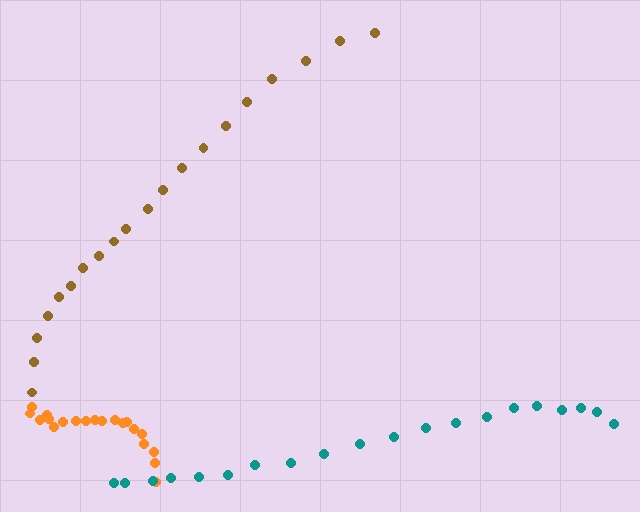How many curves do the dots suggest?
There are 3 distinct paths.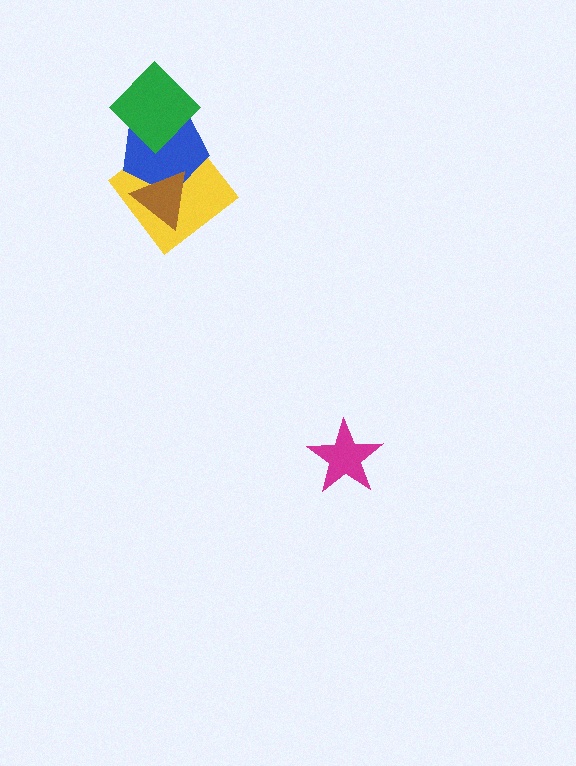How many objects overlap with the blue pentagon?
3 objects overlap with the blue pentagon.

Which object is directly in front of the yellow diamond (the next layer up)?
The blue pentagon is directly in front of the yellow diamond.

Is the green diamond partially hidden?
No, no other shape covers it.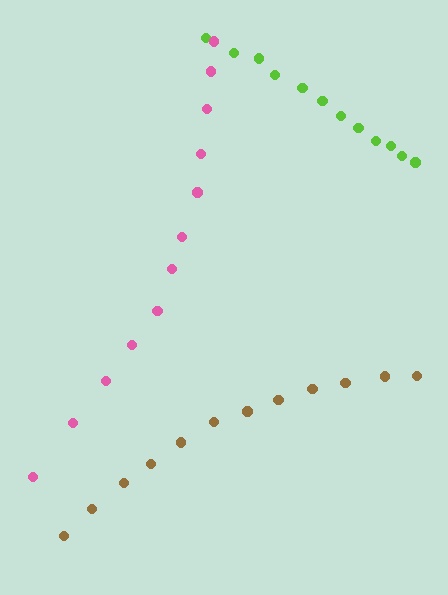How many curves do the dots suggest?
There are 3 distinct paths.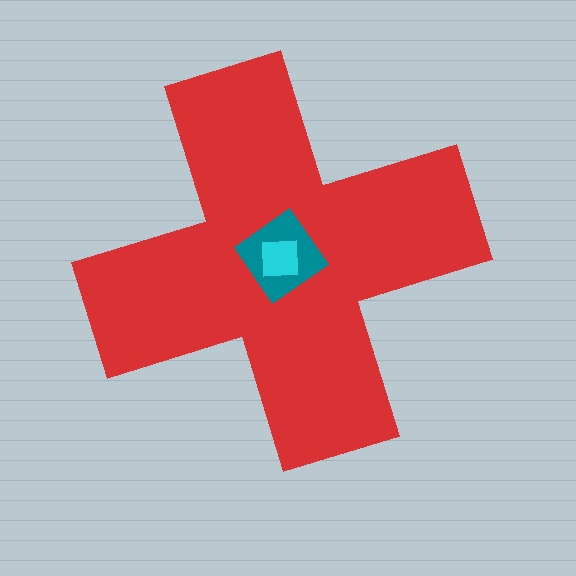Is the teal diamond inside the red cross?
Yes.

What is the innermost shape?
The cyan square.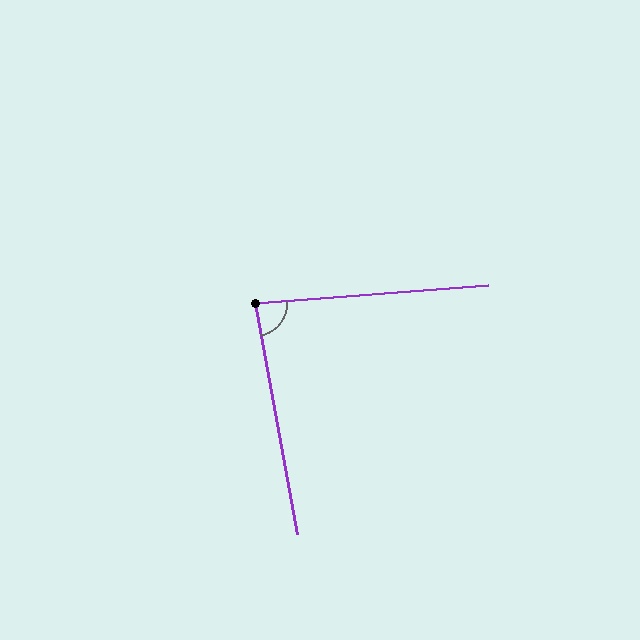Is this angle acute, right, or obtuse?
It is acute.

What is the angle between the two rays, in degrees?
Approximately 84 degrees.